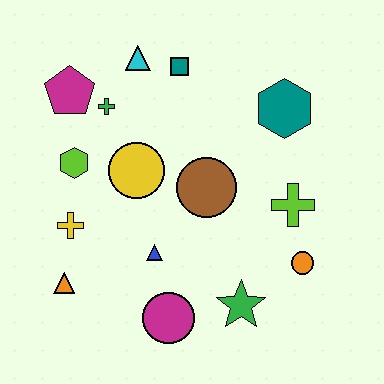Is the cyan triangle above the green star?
Yes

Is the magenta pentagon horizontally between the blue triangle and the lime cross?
No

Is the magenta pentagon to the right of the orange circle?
No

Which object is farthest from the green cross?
The orange circle is farthest from the green cross.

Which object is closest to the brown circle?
The yellow circle is closest to the brown circle.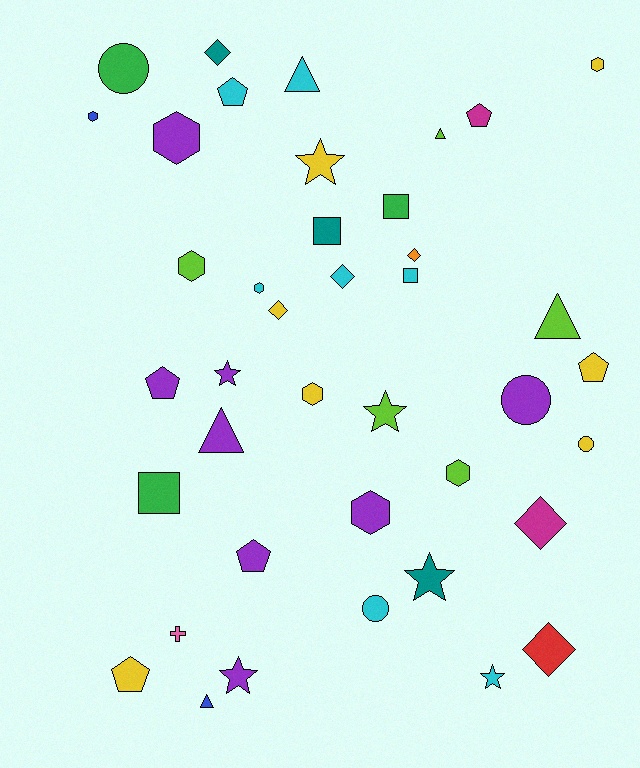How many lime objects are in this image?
There are 5 lime objects.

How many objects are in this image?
There are 40 objects.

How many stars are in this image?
There are 6 stars.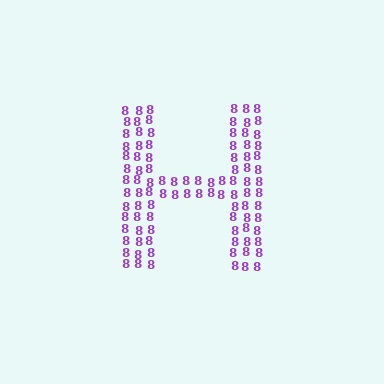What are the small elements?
The small elements are digit 8's.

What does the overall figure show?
The overall figure shows the letter H.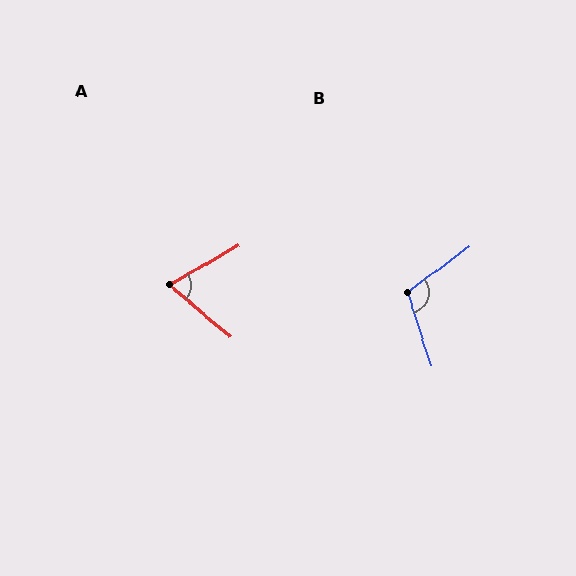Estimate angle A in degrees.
Approximately 70 degrees.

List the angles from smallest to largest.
A (70°), B (109°).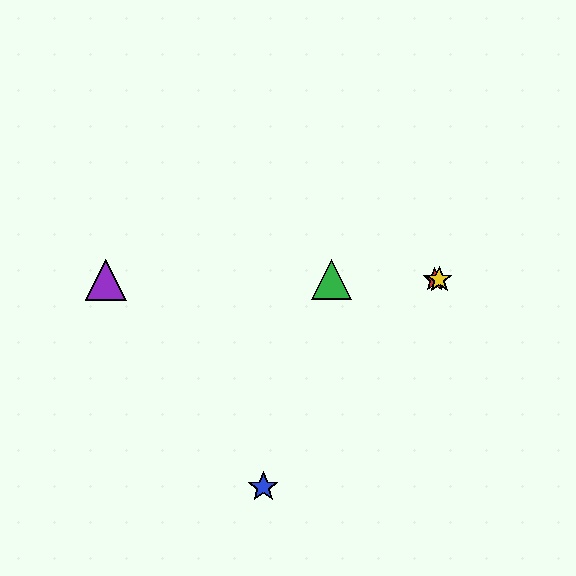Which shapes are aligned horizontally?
The red star, the green triangle, the yellow star, the purple triangle are aligned horizontally.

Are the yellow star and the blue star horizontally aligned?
No, the yellow star is at y≈280 and the blue star is at y≈487.